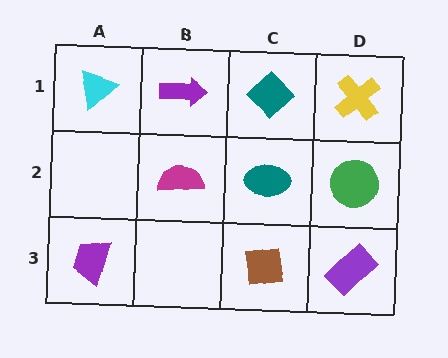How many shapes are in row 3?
3 shapes.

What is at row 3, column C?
A brown square.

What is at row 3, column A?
A purple trapezoid.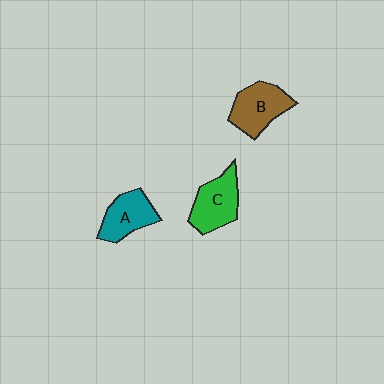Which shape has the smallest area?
Shape A (teal).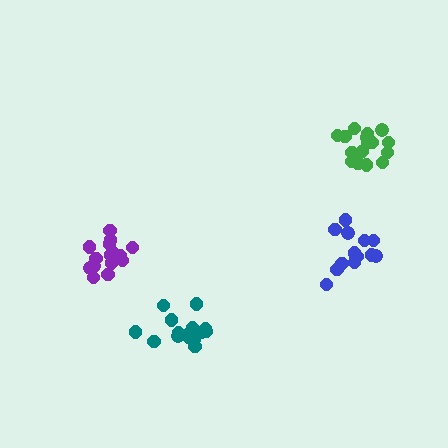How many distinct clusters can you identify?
There are 4 distinct clusters.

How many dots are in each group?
Group 1: 15 dots, Group 2: 14 dots, Group 3: 16 dots, Group 4: 17 dots (62 total).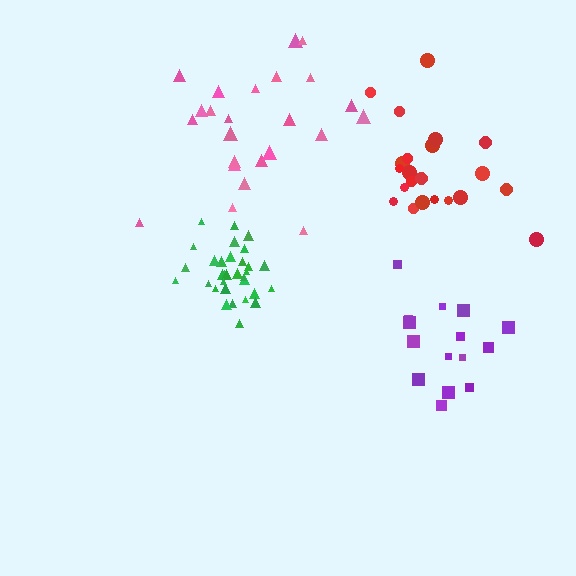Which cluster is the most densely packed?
Green.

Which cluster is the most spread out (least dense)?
Pink.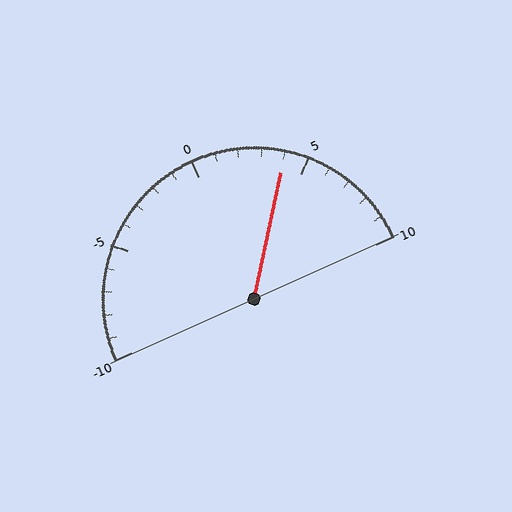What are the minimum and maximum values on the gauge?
The gauge ranges from -10 to 10.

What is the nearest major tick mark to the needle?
The nearest major tick mark is 5.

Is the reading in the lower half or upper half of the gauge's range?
The reading is in the upper half of the range (-10 to 10).